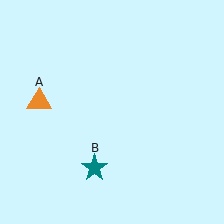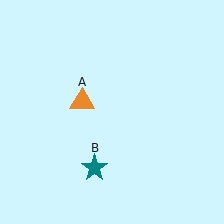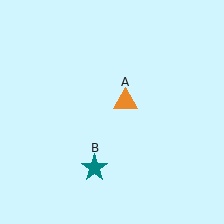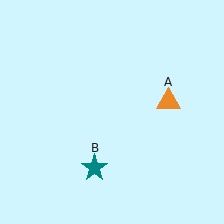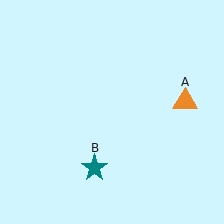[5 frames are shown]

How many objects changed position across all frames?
1 object changed position: orange triangle (object A).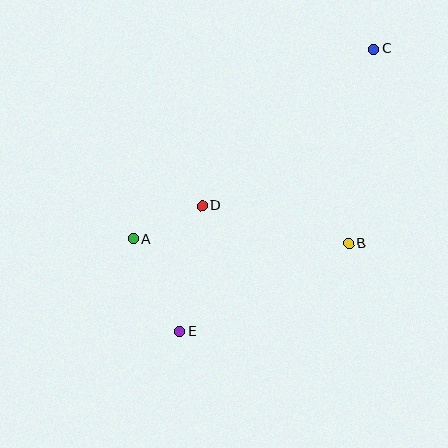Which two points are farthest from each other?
Points C and E are farthest from each other.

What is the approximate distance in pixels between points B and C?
The distance between B and C is approximately 196 pixels.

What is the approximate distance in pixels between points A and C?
The distance between A and C is approximately 306 pixels.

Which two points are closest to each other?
Points A and D are closest to each other.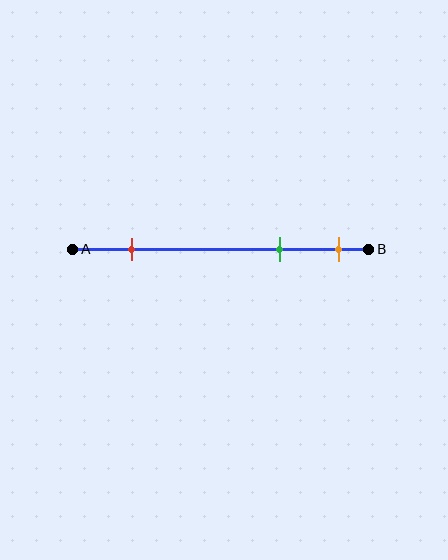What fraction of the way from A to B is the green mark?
The green mark is approximately 70% (0.7) of the way from A to B.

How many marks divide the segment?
There are 3 marks dividing the segment.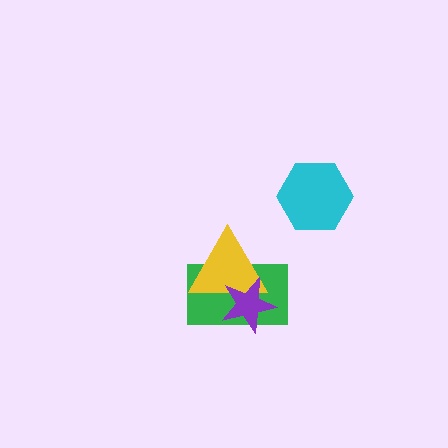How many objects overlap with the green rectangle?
2 objects overlap with the green rectangle.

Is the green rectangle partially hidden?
Yes, it is partially covered by another shape.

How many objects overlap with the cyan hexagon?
0 objects overlap with the cyan hexagon.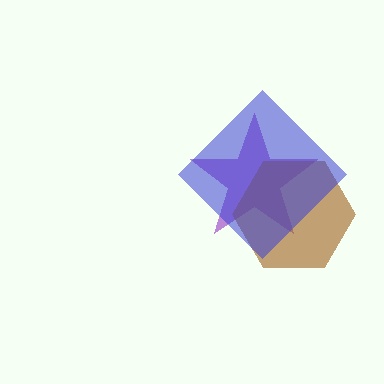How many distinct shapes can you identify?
There are 3 distinct shapes: a purple star, a brown hexagon, a blue diamond.